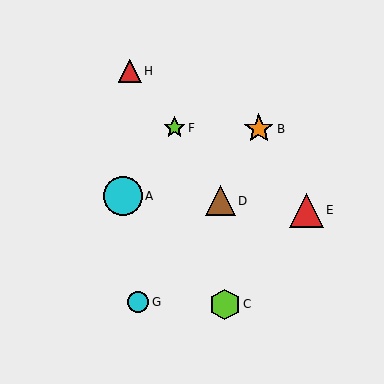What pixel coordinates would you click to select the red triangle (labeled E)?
Click at (306, 210) to select the red triangle E.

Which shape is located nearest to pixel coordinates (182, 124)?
The lime star (labeled F) at (175, 128) is nearest to that location.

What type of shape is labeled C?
Shape C is a lime hexagon.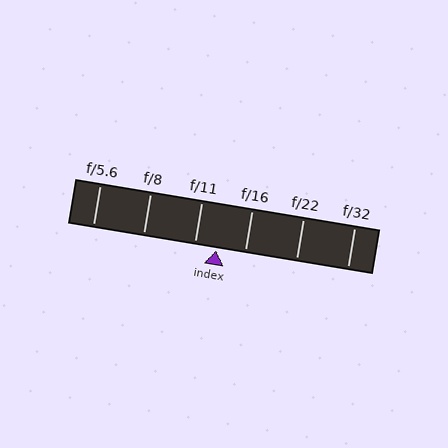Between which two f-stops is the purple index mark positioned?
The index mark is between f/11 and f/16.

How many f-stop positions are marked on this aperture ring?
There are 6 f-stop positions marked.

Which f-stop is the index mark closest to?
The index mark is closest to f/11.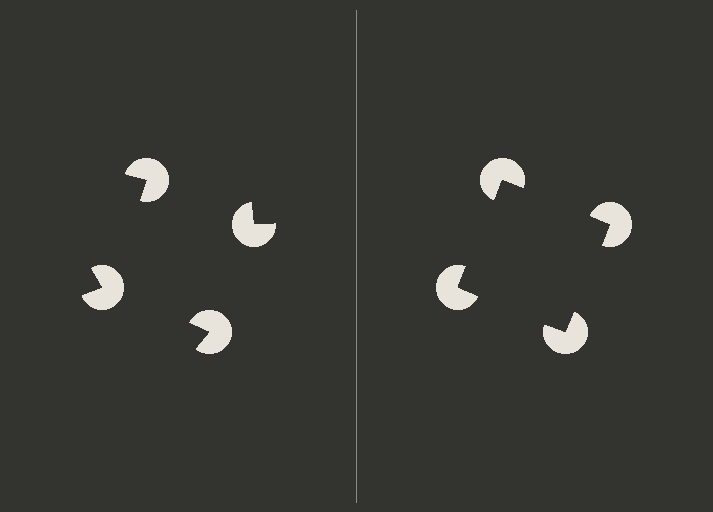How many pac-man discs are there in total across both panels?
8 — 4 on each side.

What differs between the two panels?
The pac-man discs are positioned identically on both sides; only the wedge orientations differ. On the right they align to a square; on the left they are misaligned.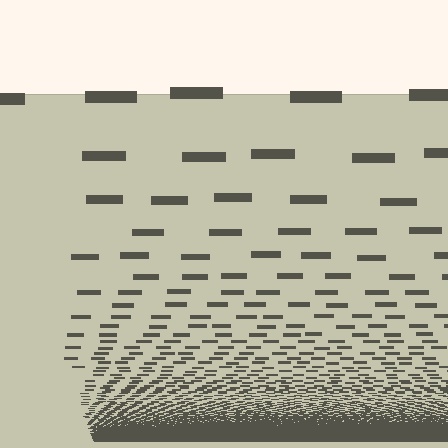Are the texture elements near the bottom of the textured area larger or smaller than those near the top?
Smaller. The gradient is inverted — elements near the bottom are smaller and denser.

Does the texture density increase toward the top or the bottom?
Density increases toward the bottom.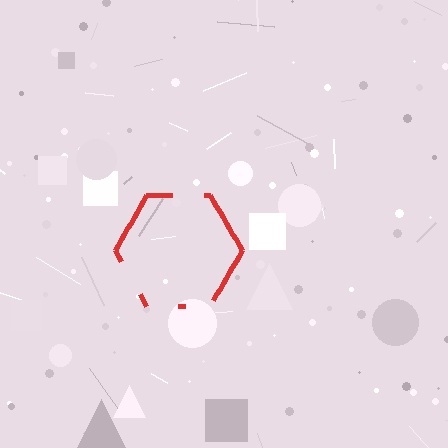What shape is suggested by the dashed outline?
The dashed outline suggests a hexagon.